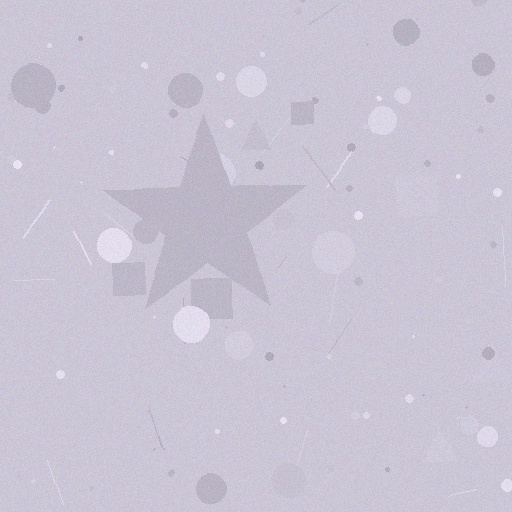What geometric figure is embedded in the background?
A star is embedded in the background.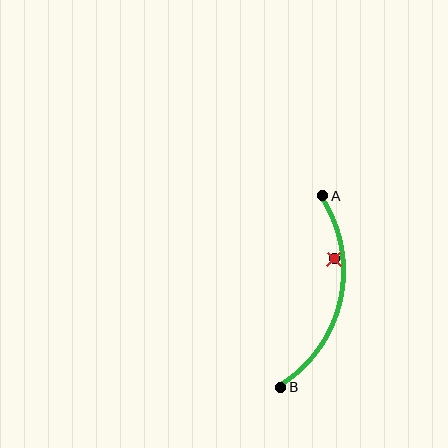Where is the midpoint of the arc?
The arc midpoint is the point on the curve farthest from the straight line joining A and B. It sits to the right of that line.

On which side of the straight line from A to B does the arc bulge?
The arc bulges to the right of the straight line connecting A and B.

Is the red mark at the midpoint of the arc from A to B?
No — the red mark does not lie on the arc at all. It sits slightly inside the curve.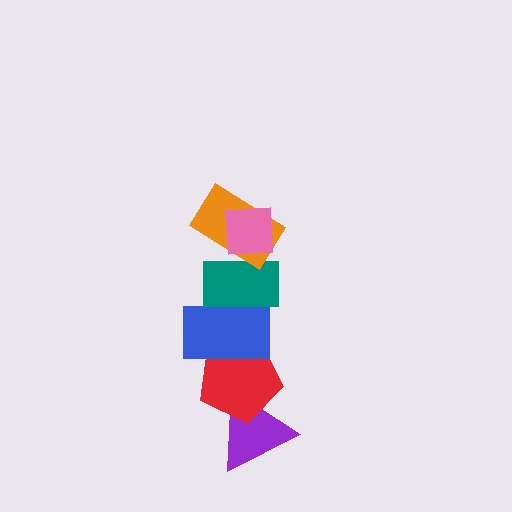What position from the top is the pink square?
The pink square is 1st from the top.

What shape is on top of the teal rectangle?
The orange rectangle is on top of the teal rectangle.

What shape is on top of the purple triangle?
The red pentagon is on top of the purple triangle.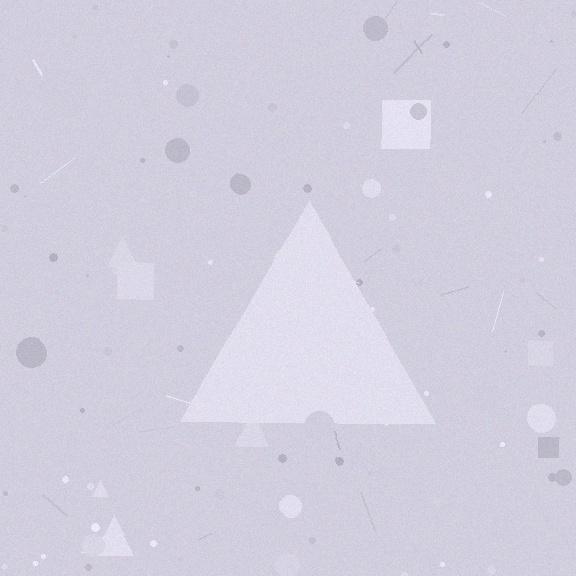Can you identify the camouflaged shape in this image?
The camouflaged shape is a triangle.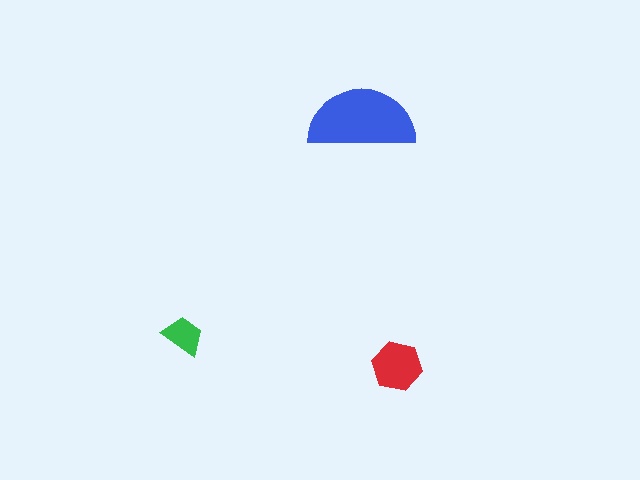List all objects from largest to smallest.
The blue semicircle, the red hexagon, the green trapezoid.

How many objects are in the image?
There are 3 objects in the image.